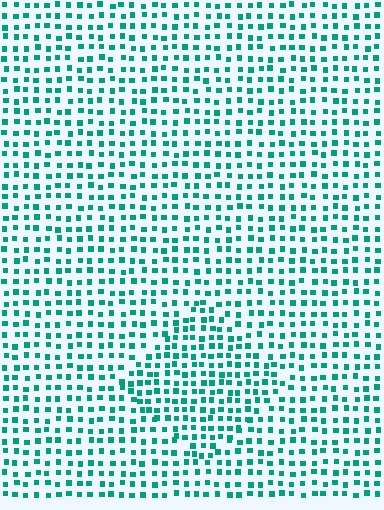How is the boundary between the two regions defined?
The boundary is defined by a change in element density (approximately 1.4x ratio). All elements are the same color, size, and shape.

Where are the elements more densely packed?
The elements are more densely packed inside the diamond boundary.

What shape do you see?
I see a diamond.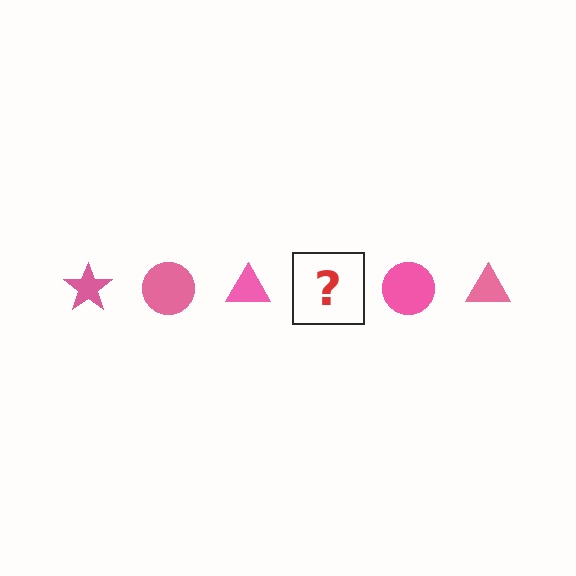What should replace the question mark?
The question mark should be replaced with a pink star.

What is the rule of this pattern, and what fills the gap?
The rule is that the pattern cycles through star, circle, triangle shapes in pink. The gap should be filled with a pink star.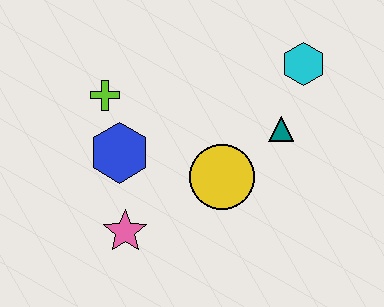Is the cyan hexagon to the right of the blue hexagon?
Yes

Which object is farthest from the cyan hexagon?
The pink star is farthest from the cyan hexagon.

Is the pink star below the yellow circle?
Yes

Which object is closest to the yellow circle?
The teal triangle is closest to the yellow circle.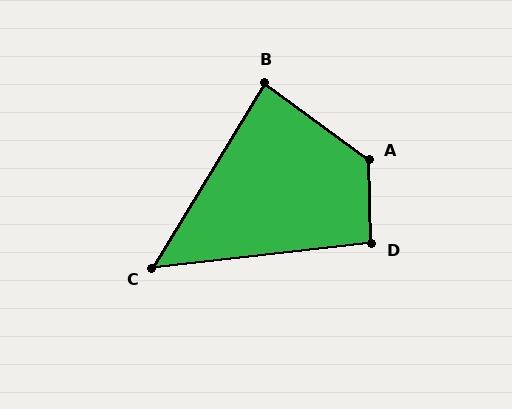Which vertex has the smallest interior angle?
C, at approximately 52 degrees.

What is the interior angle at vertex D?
Approximately 95 degrees (approximately right).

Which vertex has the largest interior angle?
A, at approximately 128 degrees.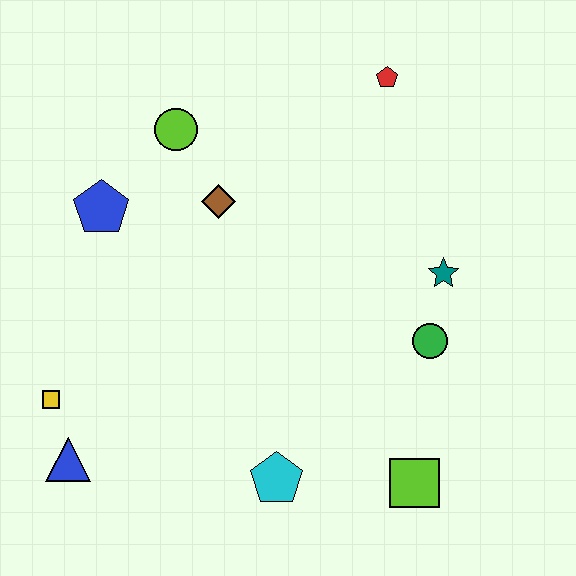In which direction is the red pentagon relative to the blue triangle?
The red pentagon is above the blue triangle.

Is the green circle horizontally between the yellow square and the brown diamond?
No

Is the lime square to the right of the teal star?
No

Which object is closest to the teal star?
The green circle is closest to the teal star.